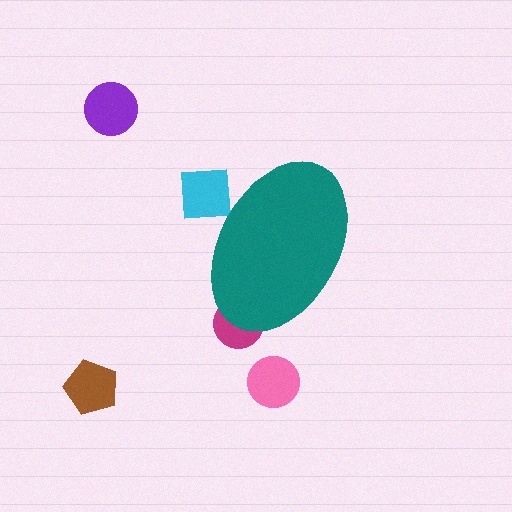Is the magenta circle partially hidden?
Yes, the magenta circle is partially hidden behind the teal ellipse.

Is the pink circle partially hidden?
No, the pink circle is fully visible.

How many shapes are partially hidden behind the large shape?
2 shapes are partially hidden.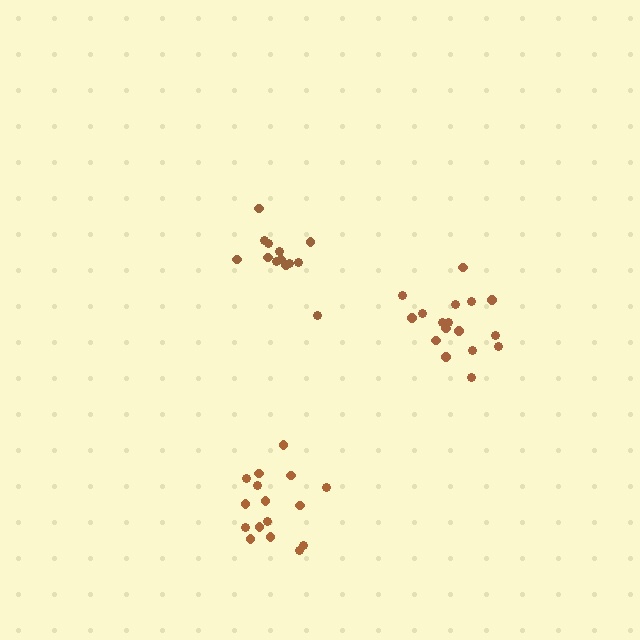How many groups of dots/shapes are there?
There are 3 groups.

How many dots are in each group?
Group 1: 17 dots, Group 2: 16 dots, Group 3: 13 dots (46 total).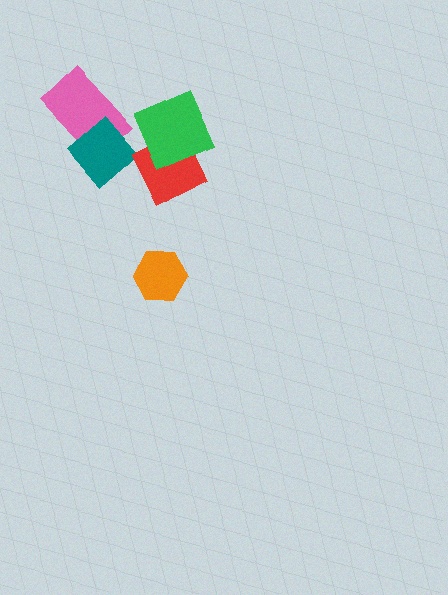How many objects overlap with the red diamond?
1 object overlaps with the red diamond.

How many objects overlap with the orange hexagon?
0 objects overlap with the orange hexagon.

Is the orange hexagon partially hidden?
No, no other shape covers it.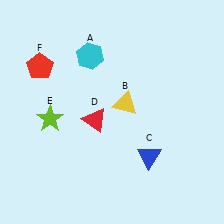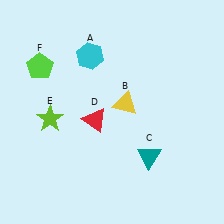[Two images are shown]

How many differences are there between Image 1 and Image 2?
There are 2 differences between the two images.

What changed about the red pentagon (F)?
In Image 1, F is red. In Image 2, it changed to lime.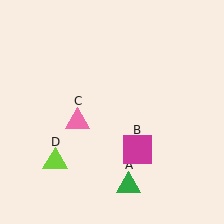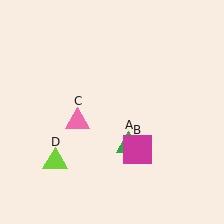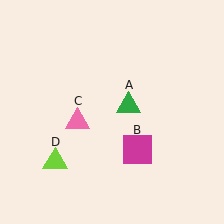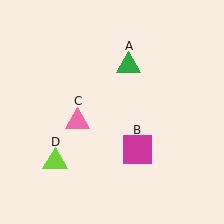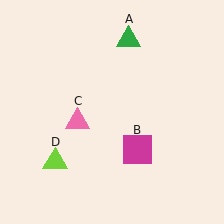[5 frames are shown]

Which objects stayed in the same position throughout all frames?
Magenta square (object B) and pink triangle (object C) and lime triangle (object D) remained stationary.